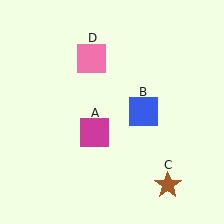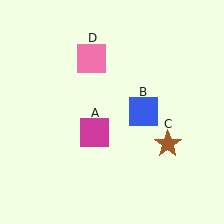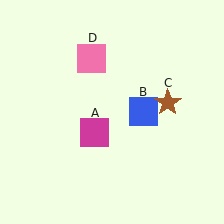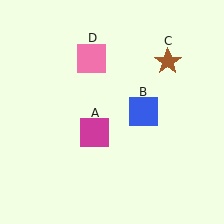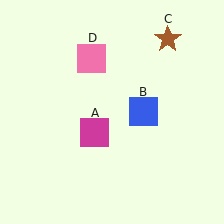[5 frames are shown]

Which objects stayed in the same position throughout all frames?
Magenta square (object A) and blue square (object B) and pink square (object D) remained stationary.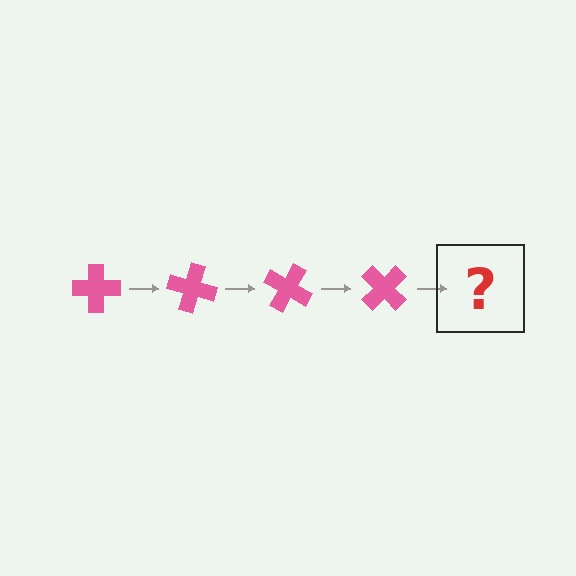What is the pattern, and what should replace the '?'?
The pattern is that the cross rotates 15 degrees each step. The '?' should be a pink cross rotated 60 degrees.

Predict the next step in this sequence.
The next step is a pink cross rotated 60 degrees.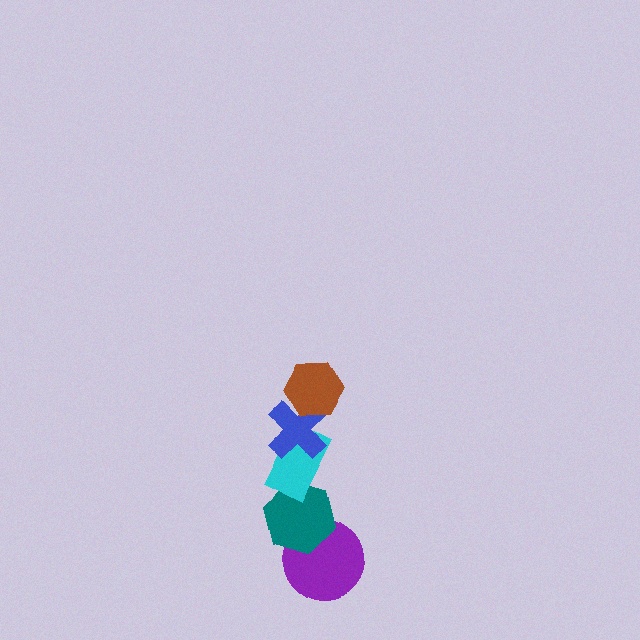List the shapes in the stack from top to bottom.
From top to bottom: the brown hexagon, the blue cross, the cyan rectangle, the teal hexagon, the purple circle.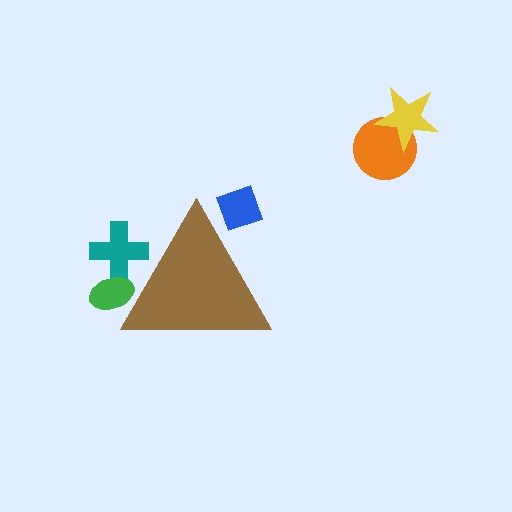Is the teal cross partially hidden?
Yes, the teal cross is partially hidden behind the brown triangle.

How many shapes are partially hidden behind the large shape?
3 shapes are partially hidden.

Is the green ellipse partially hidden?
Yes, the green ellipse is partially hidden behind the brown triangle.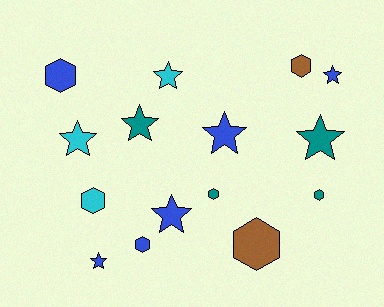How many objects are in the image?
There are 15 objects.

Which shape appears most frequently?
Star, with 8 objects.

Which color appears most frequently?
Blue, with 6 objects.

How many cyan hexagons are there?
There is 1 cyan hexagon.